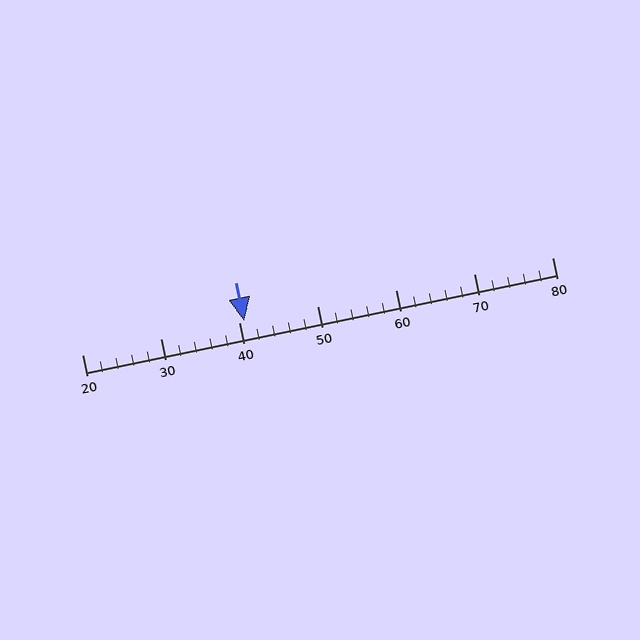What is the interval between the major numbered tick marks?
The major tick marks are spaced 10 units apart.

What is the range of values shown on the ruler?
The ruler shows values from 20 to 80.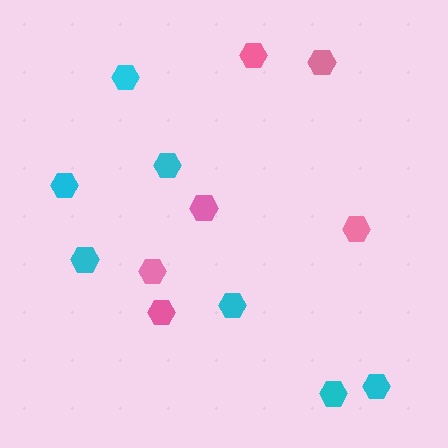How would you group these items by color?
There are 2 groups: one group of cyan hexagons (7) and one group of pink hexagons (6).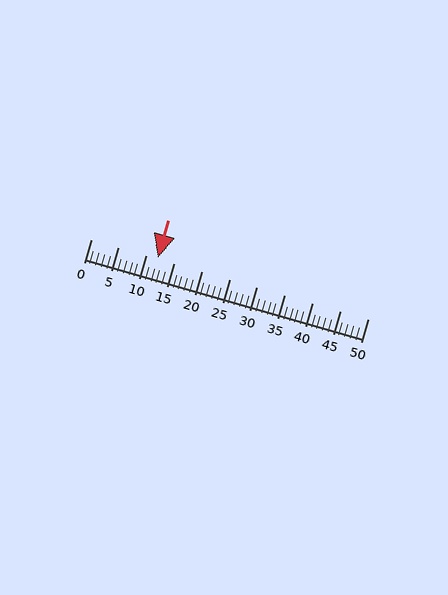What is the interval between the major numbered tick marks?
The major tick marks are spaced 5 units apart.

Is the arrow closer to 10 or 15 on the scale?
The arrow is closer to 10.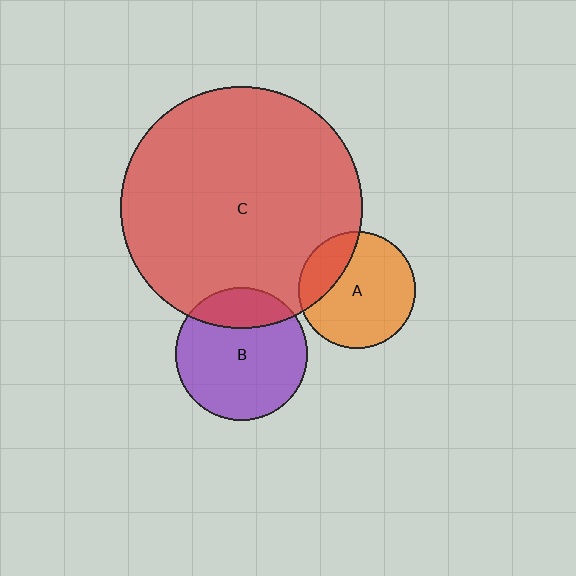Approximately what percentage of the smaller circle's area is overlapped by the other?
Approximately 25%.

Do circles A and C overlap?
Yes.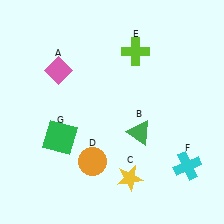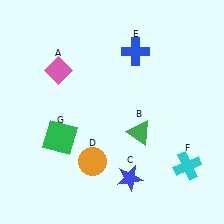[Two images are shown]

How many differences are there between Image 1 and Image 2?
There are 2 differences between the two images.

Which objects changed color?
C changed from yellow to blue. E changed from lime to blue.